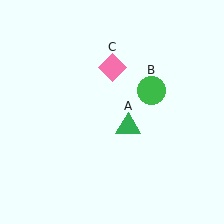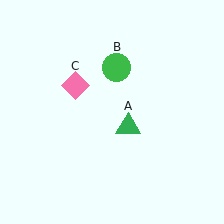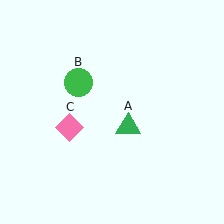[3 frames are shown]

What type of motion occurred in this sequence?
The green circle (object B), pink diamond (object C) rotated counterclockwise around the center of the scene.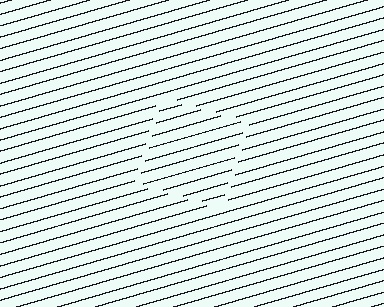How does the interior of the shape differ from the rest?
The interior of the shape contains the same grating, shifted by half a period — the contour is defined by the phase discontinuity where line-ends from the inner and outer gratings abut.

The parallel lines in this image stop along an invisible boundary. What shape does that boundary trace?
An illusory square. The interior of the shape contains the same grating, shifted by half a period — the contour is defined by the phase discontinuity where line-ends from the inner and outer gratings abut.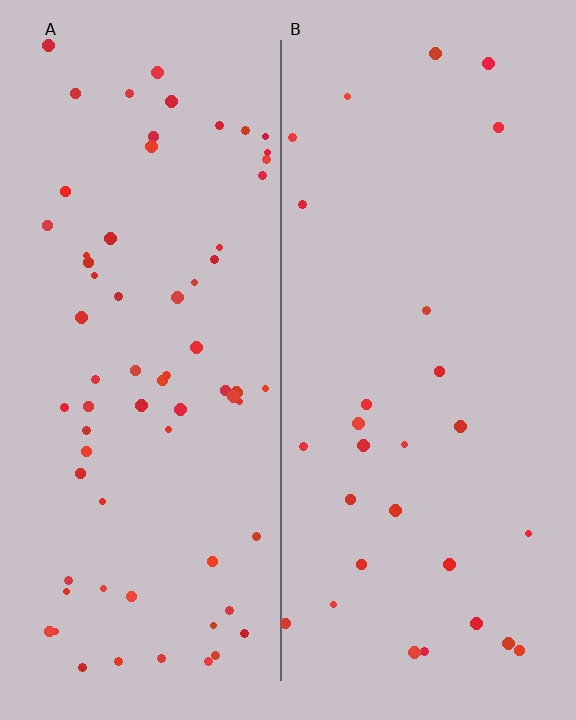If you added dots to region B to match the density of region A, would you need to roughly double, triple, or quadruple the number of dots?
Approximately double.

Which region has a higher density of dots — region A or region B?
A (the left).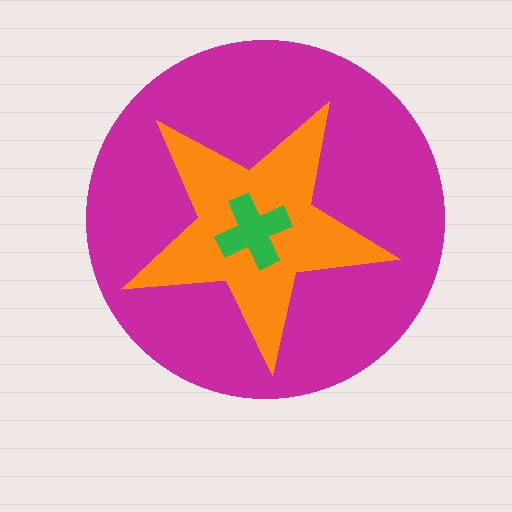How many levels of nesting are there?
3.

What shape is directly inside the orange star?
The green cross.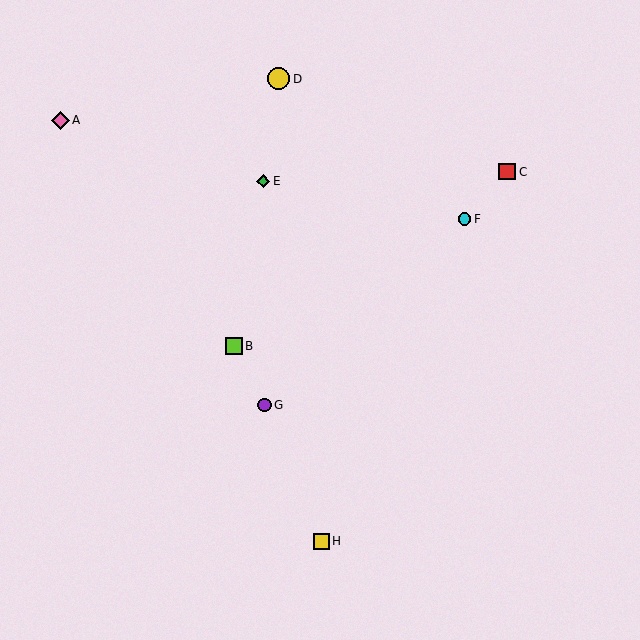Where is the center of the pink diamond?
The center of the pink diamond is at (60, 120).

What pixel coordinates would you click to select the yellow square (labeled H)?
Click at (321, 541) to select the yellow square H.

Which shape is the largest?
The yellow circle (labeled D) is the largest.